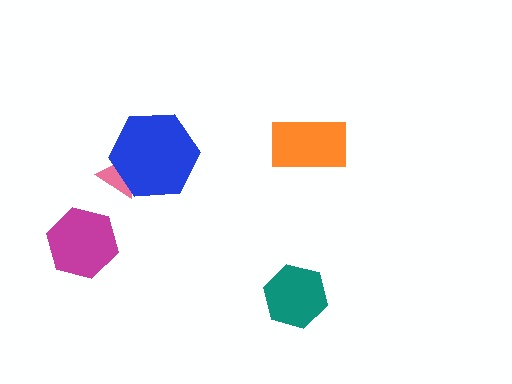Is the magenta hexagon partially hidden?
No, no other shape covers it.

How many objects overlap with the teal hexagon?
0 objects overlap with the teal hexagon.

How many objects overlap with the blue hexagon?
1 object overlaps with the blue hexagon.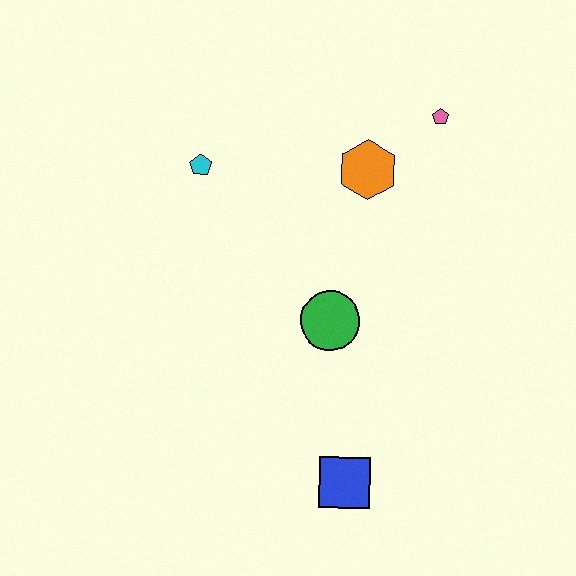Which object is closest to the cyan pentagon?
The orange hexagon is closest to the cyan pentagon.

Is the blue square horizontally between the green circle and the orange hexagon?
Yes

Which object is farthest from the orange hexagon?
The blue square is farthest from the orange hexagon.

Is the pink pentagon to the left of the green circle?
No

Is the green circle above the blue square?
Yes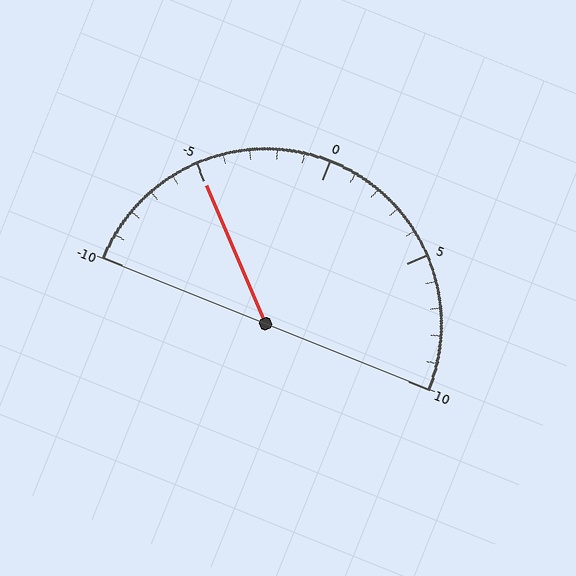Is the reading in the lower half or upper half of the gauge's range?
The reading is in the lower half of the range (-10 to 10).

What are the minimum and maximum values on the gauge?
The gauge ranges from -10 to 10.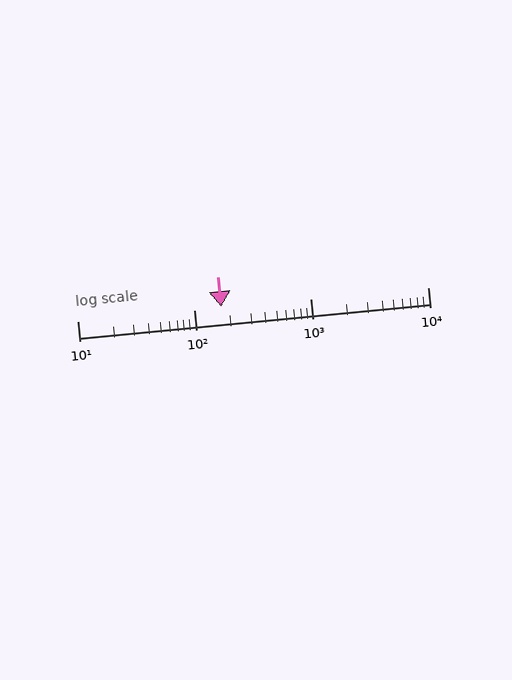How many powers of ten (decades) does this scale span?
The scale spans 3 decades, from 10 to 10000.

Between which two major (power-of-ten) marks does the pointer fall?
The pointer is between 100 and 1000.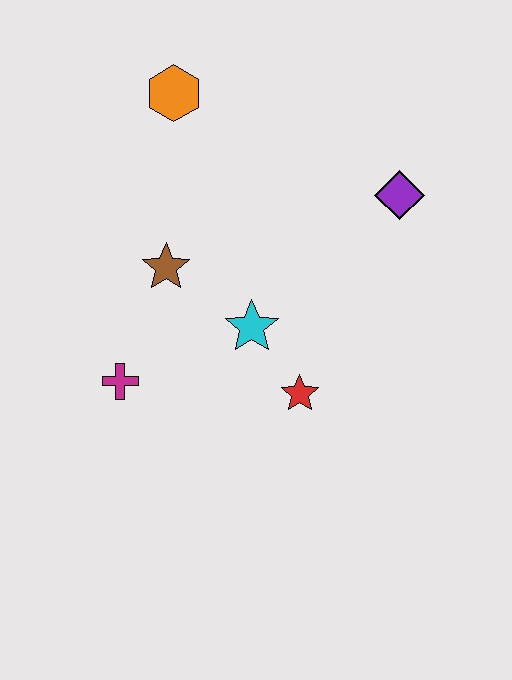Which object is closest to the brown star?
The cyan star is closest to the brown star.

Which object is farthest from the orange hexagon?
The red star is farthest from the orange hexagon.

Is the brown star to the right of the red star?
No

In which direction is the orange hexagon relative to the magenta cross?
The orange hexagon is above the magenta cross.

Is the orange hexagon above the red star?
Yes